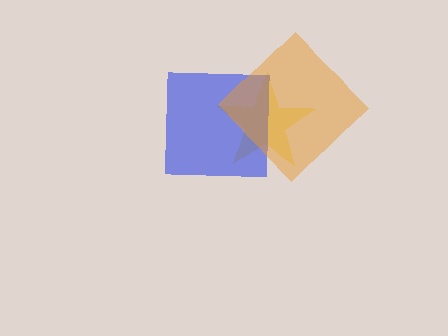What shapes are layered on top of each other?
The layered shapes are: a yellow star, a blue square, an orange diamond.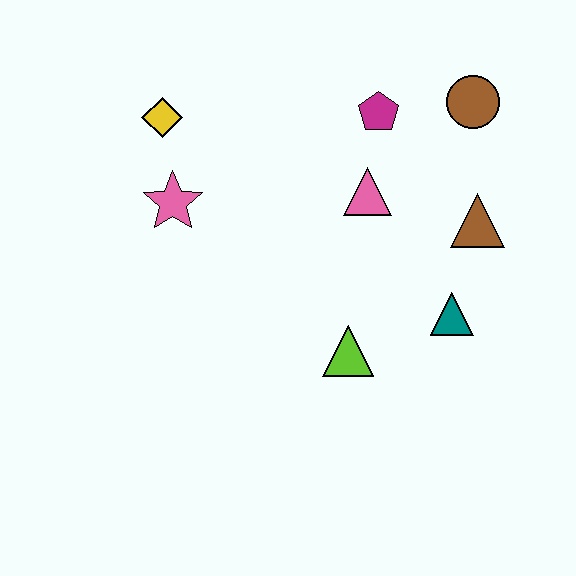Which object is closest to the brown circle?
The magenta pentagon is closest to the brown circle.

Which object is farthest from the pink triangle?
The yellow diamond is farthest from the pink triangle.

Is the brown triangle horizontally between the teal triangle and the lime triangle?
No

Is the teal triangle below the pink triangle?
Yes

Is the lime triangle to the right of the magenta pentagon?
No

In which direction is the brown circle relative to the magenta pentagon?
The brown circle is to the right of the magenta pentagon.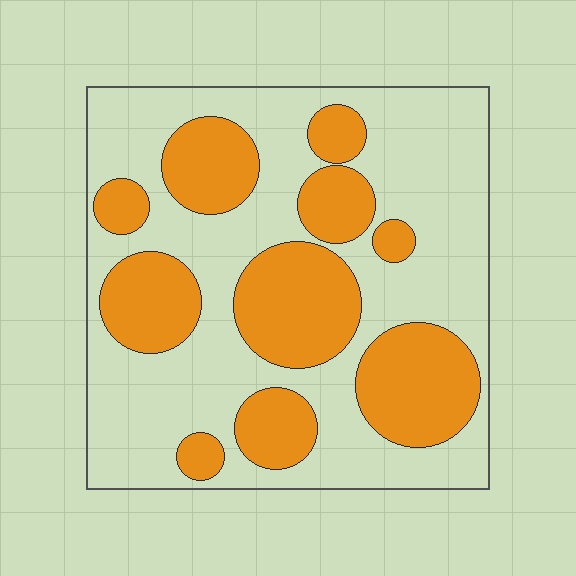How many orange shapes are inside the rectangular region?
10.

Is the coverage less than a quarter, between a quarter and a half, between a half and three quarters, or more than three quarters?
Between a quarter and a half.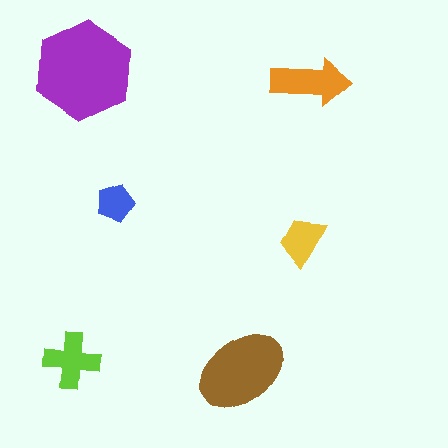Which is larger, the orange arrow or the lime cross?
The orange arrow.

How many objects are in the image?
There are 6 objects in the image.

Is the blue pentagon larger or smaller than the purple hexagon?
Smaller.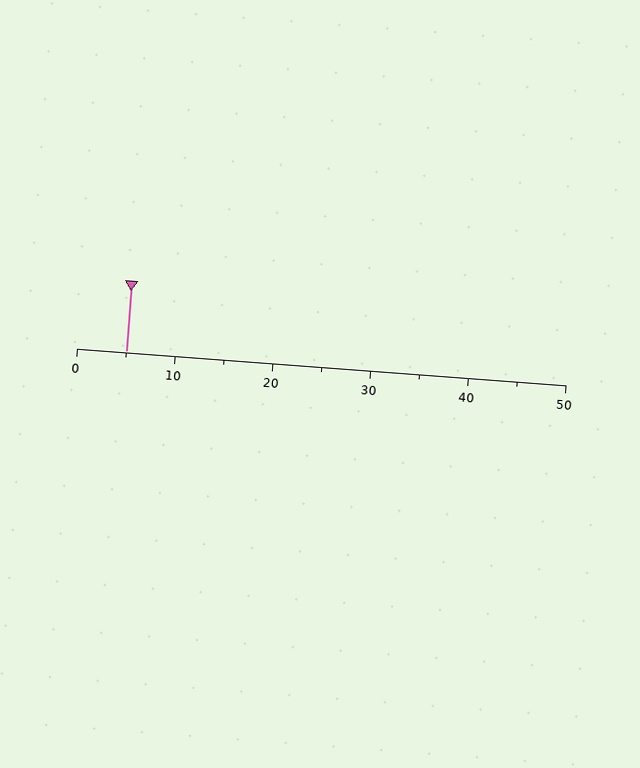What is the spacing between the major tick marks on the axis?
The major ticks are spaced 10 apart.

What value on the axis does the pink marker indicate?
The marker indicates approximately 5.